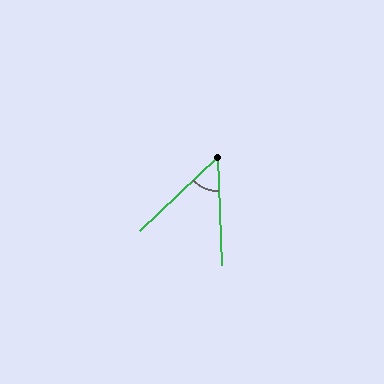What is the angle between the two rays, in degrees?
Approximately 49 degrees.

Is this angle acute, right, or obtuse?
It is acute.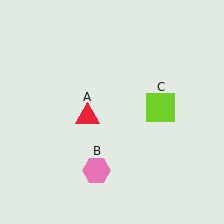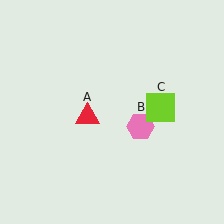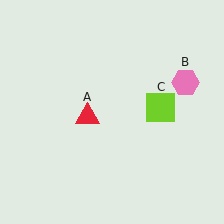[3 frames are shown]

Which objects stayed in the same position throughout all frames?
Red triangle (object A) and lime square (object C) remained stationary.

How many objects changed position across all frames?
1 object changed position: pink hexagon (object B).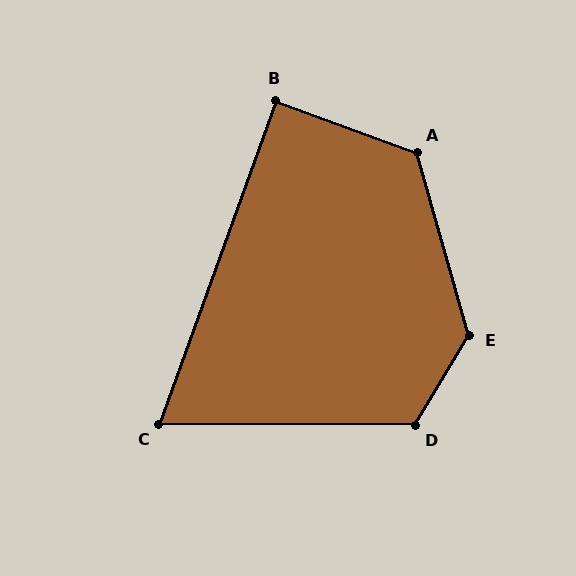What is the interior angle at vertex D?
Approximately 121 degrees (obtuse).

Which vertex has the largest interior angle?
E, at approximately 133 degrees.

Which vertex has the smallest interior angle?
C, at approximately 70 degrees.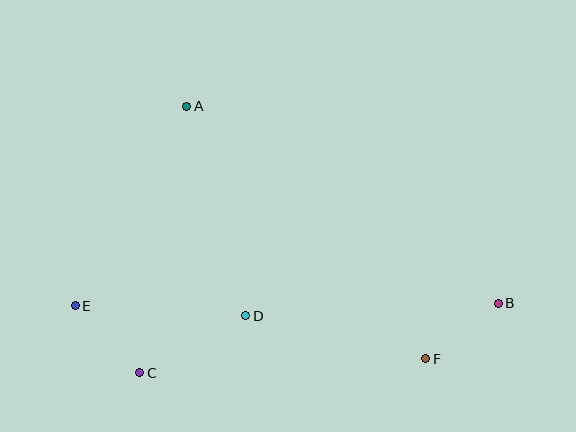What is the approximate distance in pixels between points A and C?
The distance between A and C is approximately 271 pixels.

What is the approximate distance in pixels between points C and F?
The distance between C and F is approximately 287 pixels.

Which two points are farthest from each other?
Points B and E are farthest from each other.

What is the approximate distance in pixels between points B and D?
The distance between B and D is approximately 253 pixels.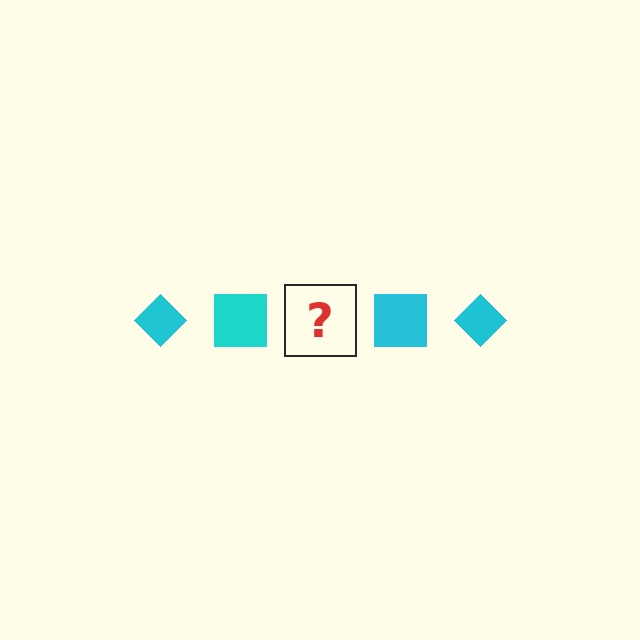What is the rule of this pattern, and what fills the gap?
The rule is that the pattern cycles through diamond, square shapes in cyan. The gap should be filled with a cyan diamond.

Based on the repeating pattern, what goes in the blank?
The blank should be a cyan diamond.